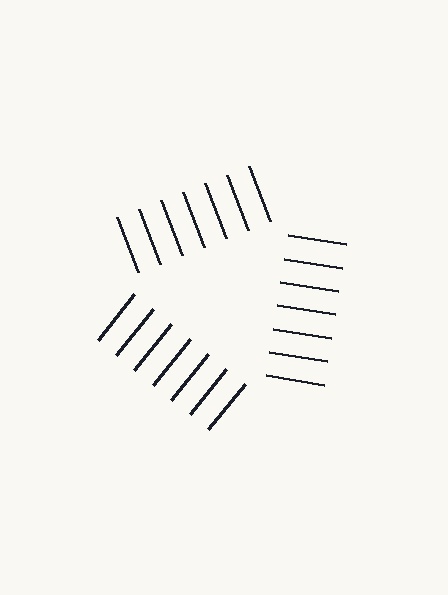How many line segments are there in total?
21 — 7 along each of the 3 edges.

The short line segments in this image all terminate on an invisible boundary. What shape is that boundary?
An illusory triangle — the line segments terminate on its edges but no continuous stroke is drawn.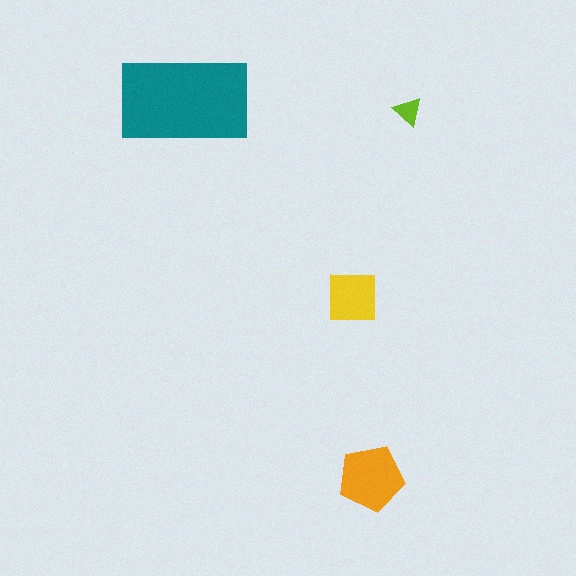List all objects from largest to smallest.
The teal rectangle, the orange pentagon, the yellow square, the lime triangle.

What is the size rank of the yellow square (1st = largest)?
3rd.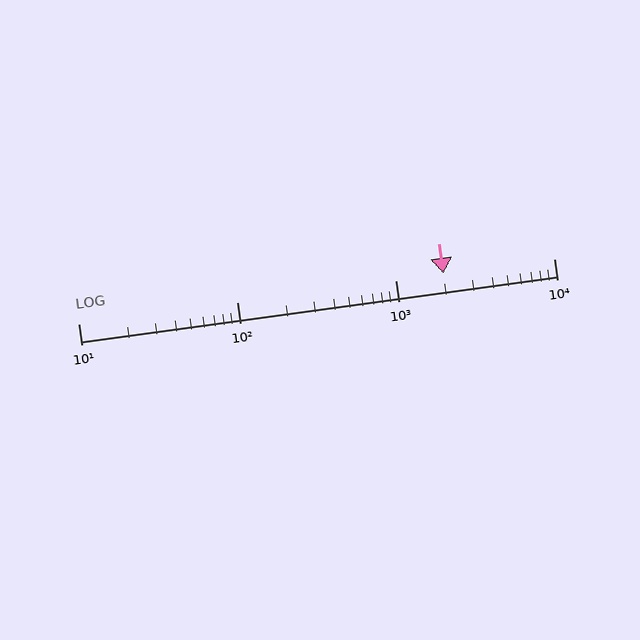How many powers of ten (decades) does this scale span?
The scale spans 3 decades, from 10 to 10000.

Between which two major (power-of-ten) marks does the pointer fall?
The pointer is between 1000 and 10000.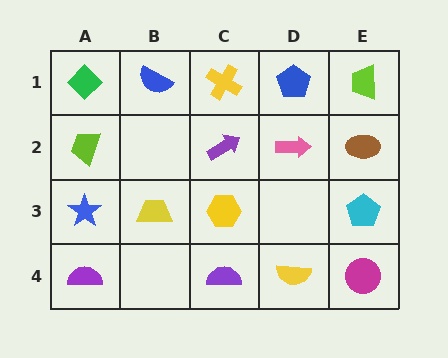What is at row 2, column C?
A purple arrow.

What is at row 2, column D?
A pink arrow.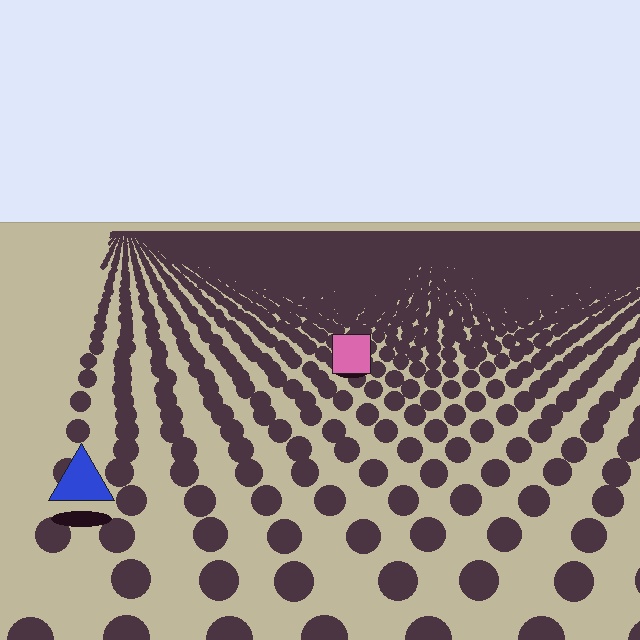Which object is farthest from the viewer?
The pink square is farthest from the viewer. It appears smaller and the ground texture around it is denser.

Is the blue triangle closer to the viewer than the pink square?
Yes. The blue triangle is closer — you can tell from the texture gradient: the ground texture is coarser near it.